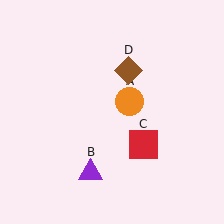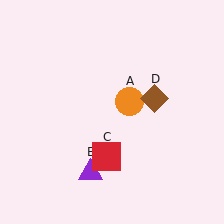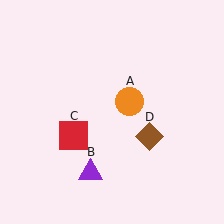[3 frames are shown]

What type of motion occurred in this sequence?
The red square (object C), brown diamond (object D) rotated clockwise around the center of the scene.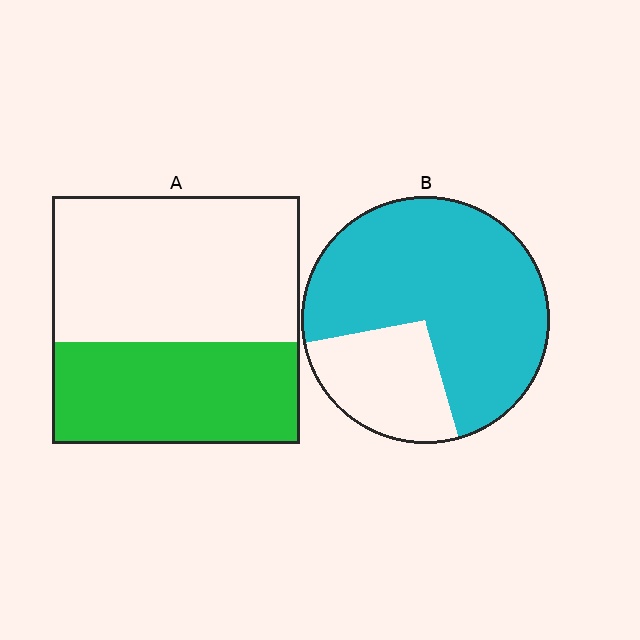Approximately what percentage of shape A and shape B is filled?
A is approximately 40% and B is approximately 75%.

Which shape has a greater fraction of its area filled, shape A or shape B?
Shape B.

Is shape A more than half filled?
No.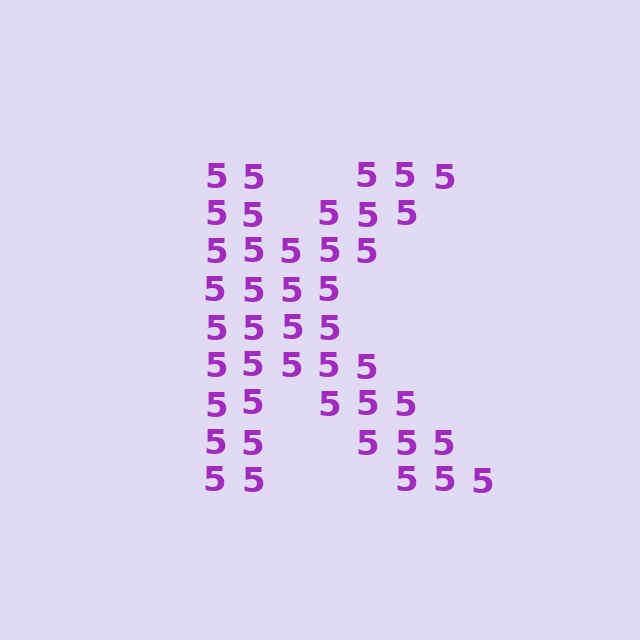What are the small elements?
The small elements are digit 5's.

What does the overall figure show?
The overall figure shows the letter K.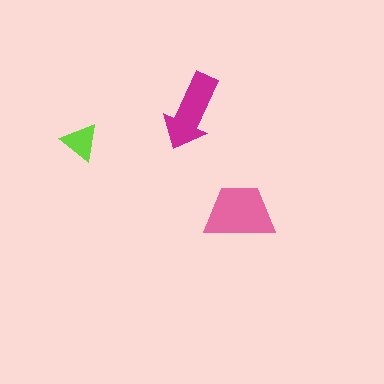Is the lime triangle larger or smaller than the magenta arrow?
Smaller.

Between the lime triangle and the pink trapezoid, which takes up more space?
The pink trapezoid.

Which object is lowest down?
The pink trapezoid is bottommost.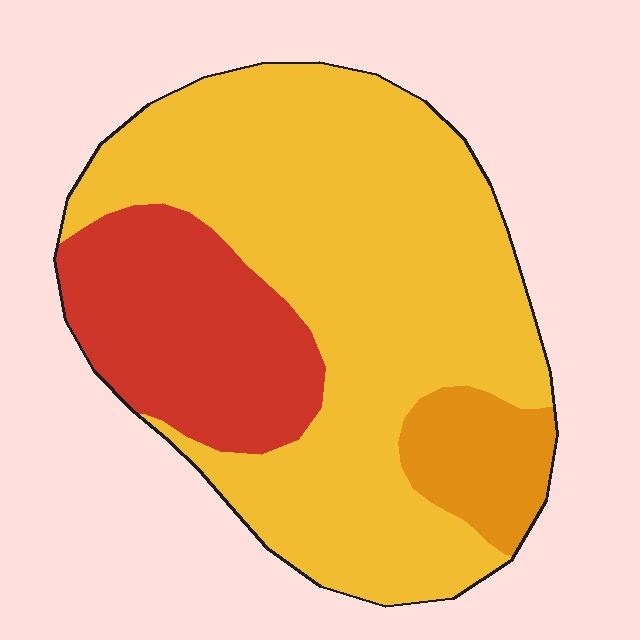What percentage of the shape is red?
Red takes up about one quarter (1/4) of the shape.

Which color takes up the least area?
Orange, at roughly 10%.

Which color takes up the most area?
Yellow, at roughly 65%.